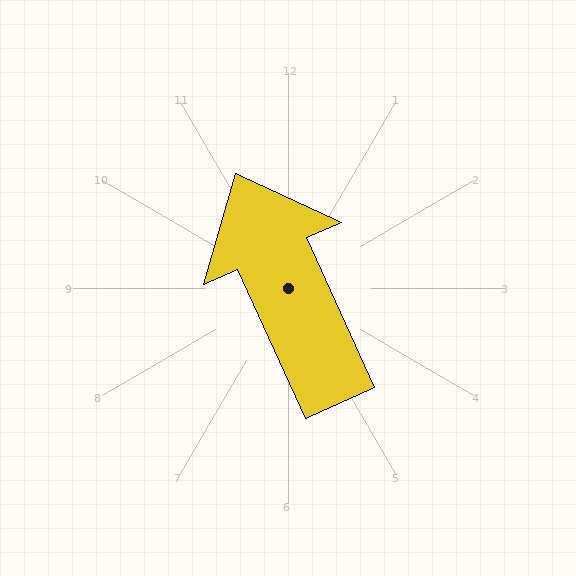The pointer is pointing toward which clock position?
Roughly 11 o'clock.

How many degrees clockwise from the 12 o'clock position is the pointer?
Approximately 336 degrees.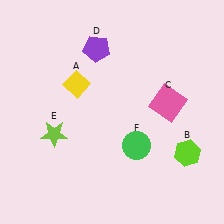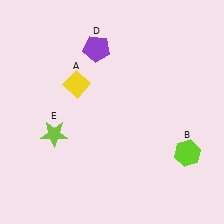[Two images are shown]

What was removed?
The green circle (F), the pink square (C) were removed in Image 2.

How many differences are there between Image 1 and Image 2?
There are 2 differences between the two images.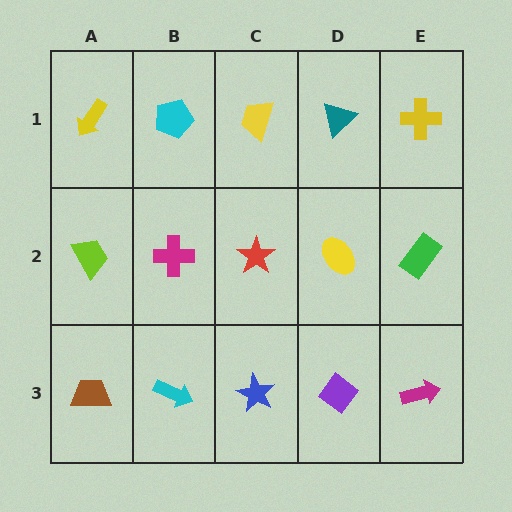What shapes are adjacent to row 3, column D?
A yellow ellipse (row 2, column D), a blue star (row 3, column C), a magenta arrow (row 3, column E).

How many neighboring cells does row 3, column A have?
2.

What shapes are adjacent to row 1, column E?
A green rectangle (row 2, column E), a teal triangle (row 1, column D).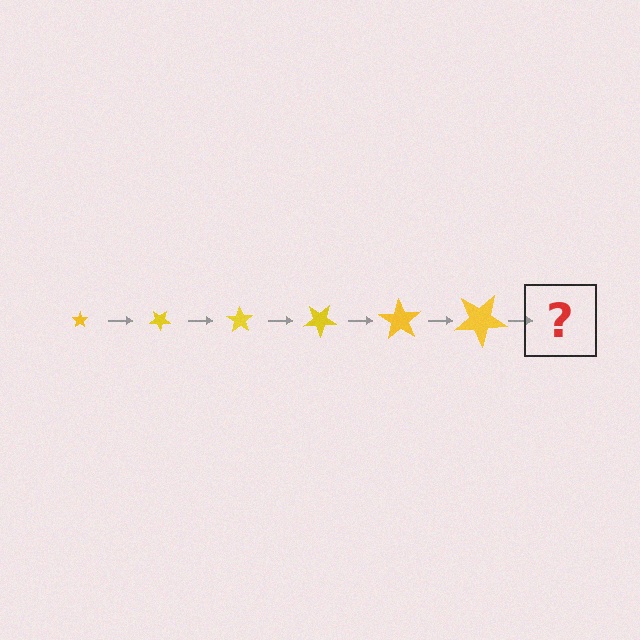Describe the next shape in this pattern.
It should be a star, larger than the previous one and rotated 210 degrees from the start.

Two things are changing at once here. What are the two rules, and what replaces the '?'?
The two rules are that the star grows larger each step and it rotates 35 degrees each step. The '?' should be a star, larger than the previous one and rotated 210 degrees from the start.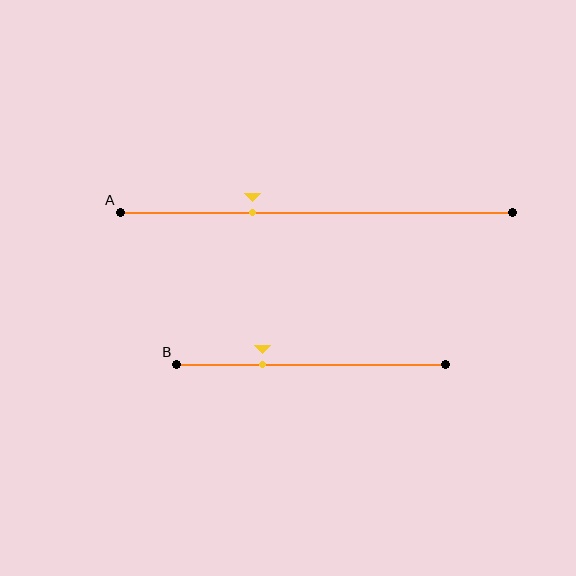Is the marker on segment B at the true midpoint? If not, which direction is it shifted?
No, the marker on segment B is shifted to the left by about 18% of the segment length.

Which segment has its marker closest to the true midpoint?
Segment A has its marker closest to the true midpoint.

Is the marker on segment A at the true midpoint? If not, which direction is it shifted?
No, the marker on segment A is shifted to the left by about 16% of the segment length.